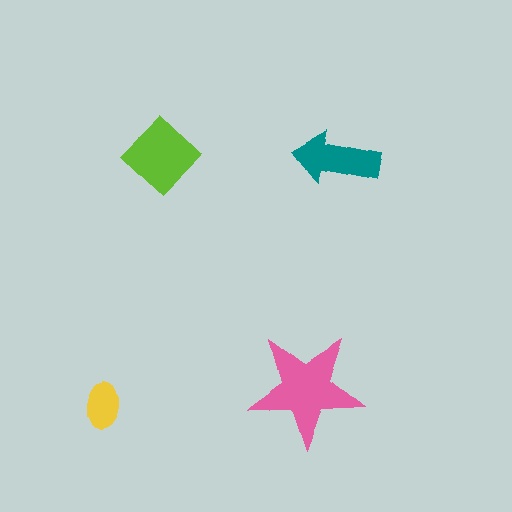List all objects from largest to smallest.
The pink star, the lime diamond, the teal arrow, the yellow ellipse.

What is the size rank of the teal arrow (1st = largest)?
3rd.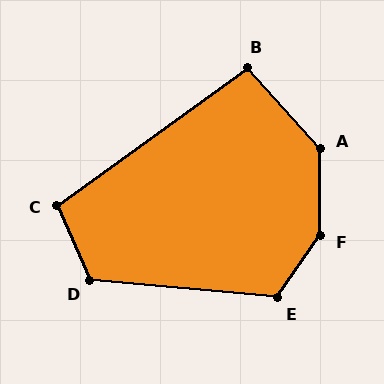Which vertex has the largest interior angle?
F, at approximately 145 degrees.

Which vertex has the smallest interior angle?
B, at approximately 96 degrees.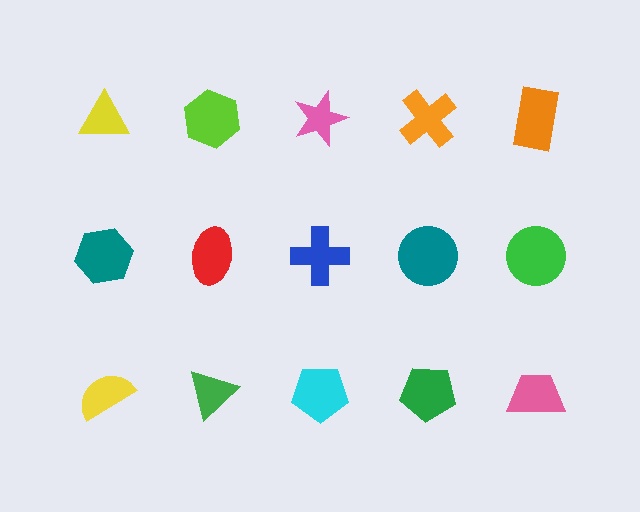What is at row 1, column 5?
An orange rectangle.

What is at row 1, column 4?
An orange cross.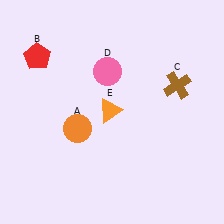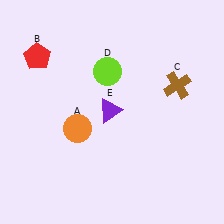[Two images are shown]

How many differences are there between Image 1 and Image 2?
There are 2 differences between the two images.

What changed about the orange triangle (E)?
In Image 1, E is orange. In Image 2, it changed to purple.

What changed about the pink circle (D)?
In Image 1, D is pink. In Image 2, it changed to lime.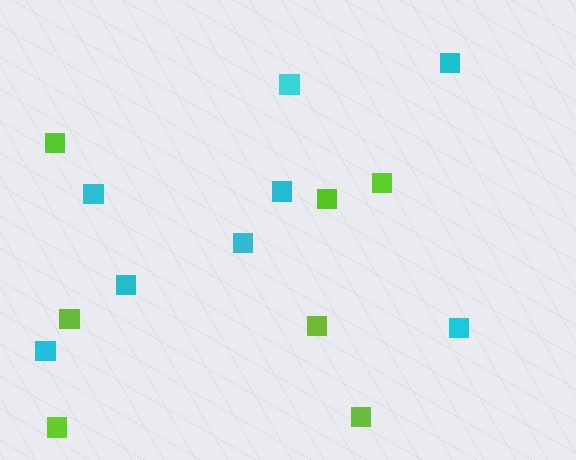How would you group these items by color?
There are 2 groups: one group of lime squares (7) and one group of cyan squares (8).